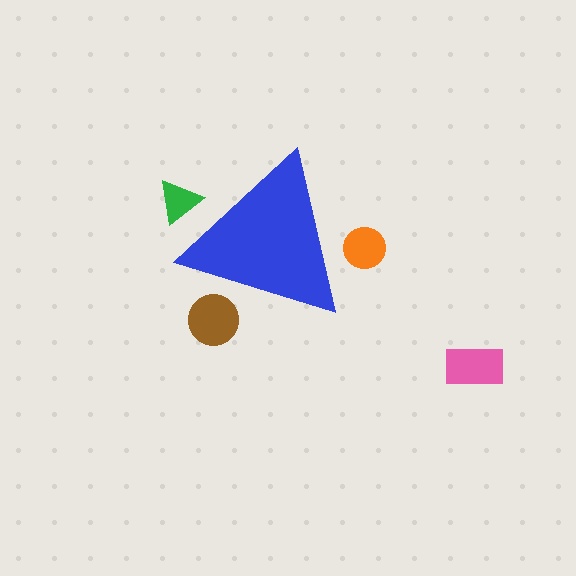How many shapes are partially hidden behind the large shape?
3 shapes are partially hidden.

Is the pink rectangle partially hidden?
No, the pink rectangle is fully visible.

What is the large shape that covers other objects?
A blue triangle.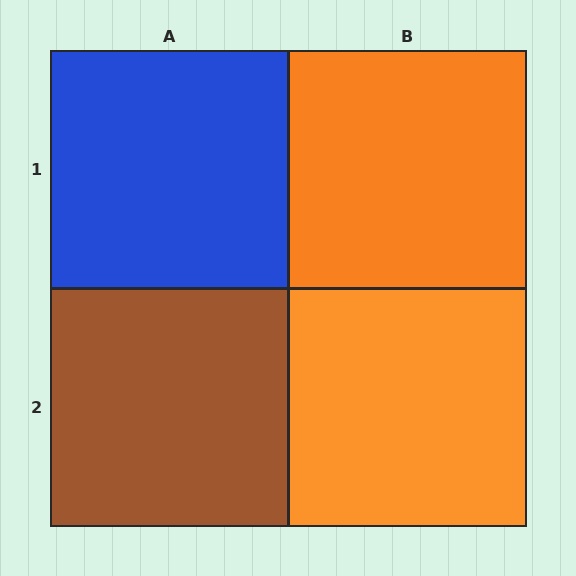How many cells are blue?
1 cell is blue.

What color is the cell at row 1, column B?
Orange.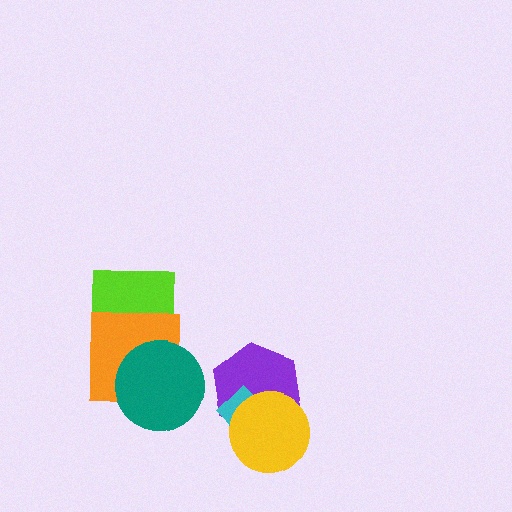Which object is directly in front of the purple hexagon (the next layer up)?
The cyan diamond is directly in front of the purple hexagon.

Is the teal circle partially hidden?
No, no other shape covers it.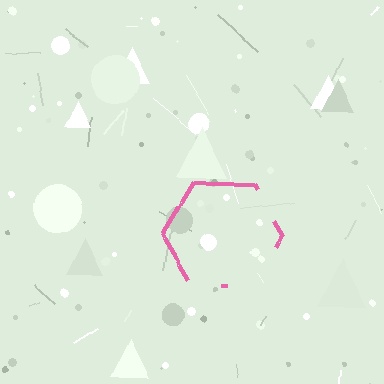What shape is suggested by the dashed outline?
The dashed outline suggests a hexagon.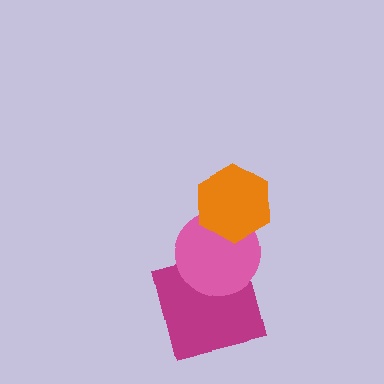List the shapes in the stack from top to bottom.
From top to bottom: the orange hexagon, the pink circle, the magenta square.